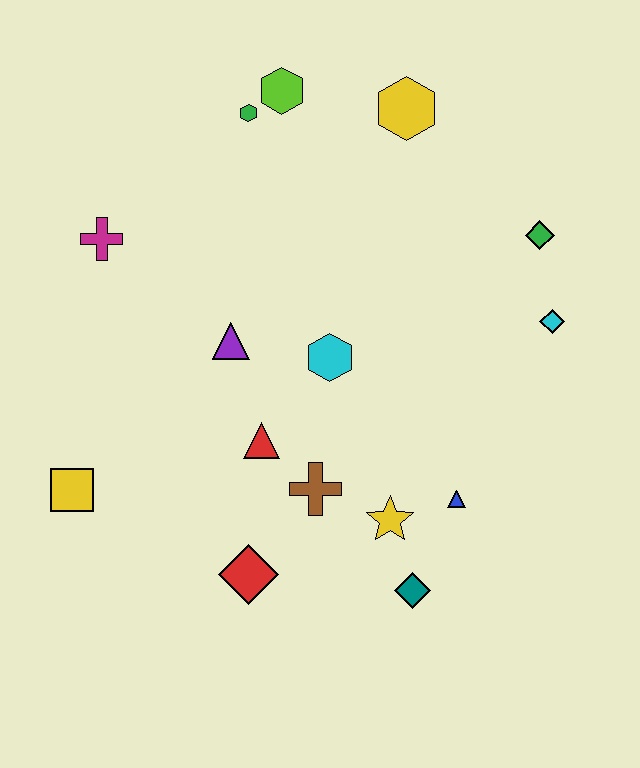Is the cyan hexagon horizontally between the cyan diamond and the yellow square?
Yes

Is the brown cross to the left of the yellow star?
Yes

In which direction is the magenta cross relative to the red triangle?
The magenta cross is above the red triangle.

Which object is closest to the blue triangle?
The yellow star is closest to the blue triangle.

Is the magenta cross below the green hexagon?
Yes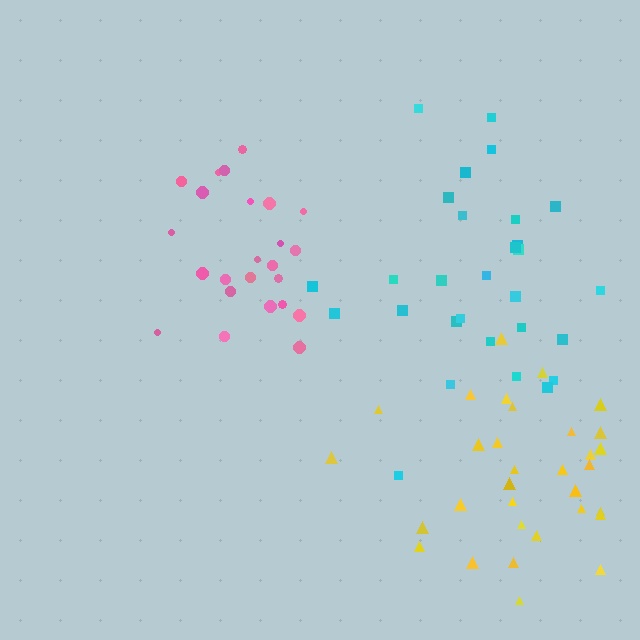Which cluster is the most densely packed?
Pink.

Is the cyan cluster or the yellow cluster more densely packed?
Yellow.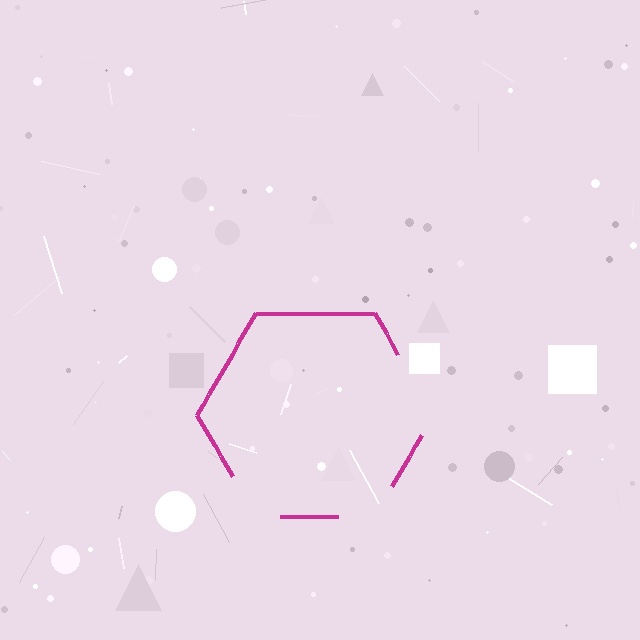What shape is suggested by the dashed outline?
The dashed outline suggests a hexagon.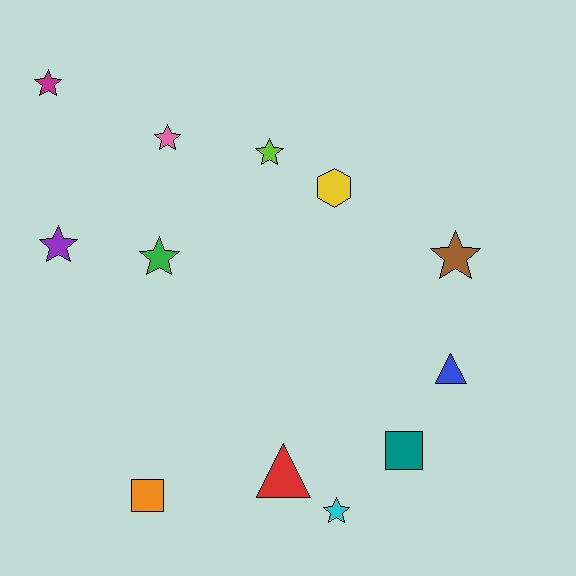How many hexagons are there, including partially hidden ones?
There is 1 hexagon.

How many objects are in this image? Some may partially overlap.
There are 12 objects.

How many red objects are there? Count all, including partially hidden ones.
There is 1 red object.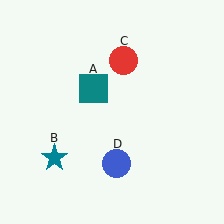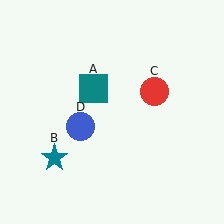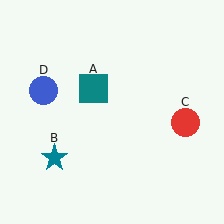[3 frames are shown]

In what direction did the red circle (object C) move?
The red circle (object C) moved down and to the right.